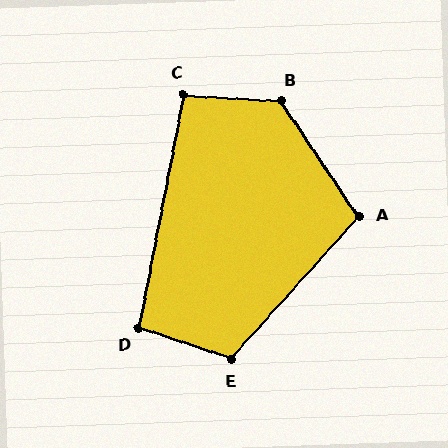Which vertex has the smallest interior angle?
C, at approximately 97 degrees.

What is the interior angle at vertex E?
Approximately 114 degrees (obtuse).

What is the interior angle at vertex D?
Approximately 97 degrees (obtuse).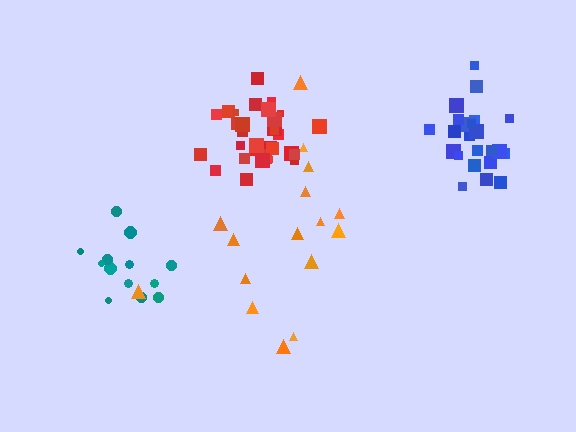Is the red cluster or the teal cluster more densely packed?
Red.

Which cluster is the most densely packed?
Red.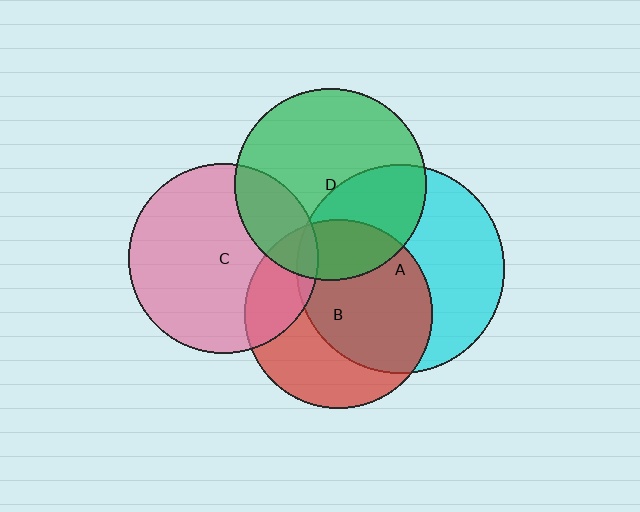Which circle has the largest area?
Circle A (cyan).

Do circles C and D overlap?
Yes.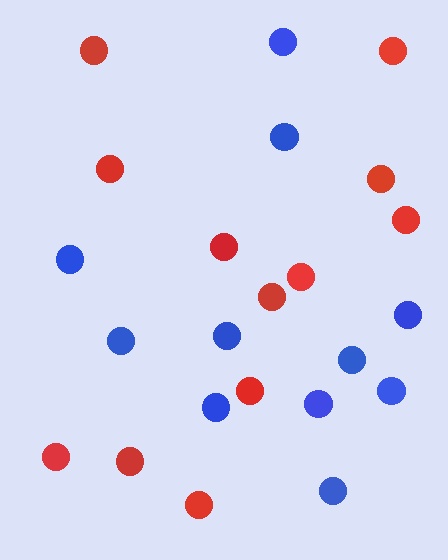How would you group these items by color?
There are 2 groups: one group of red circles (12) and one group of blue circles (11).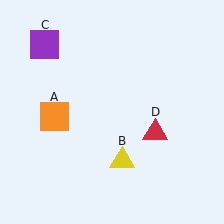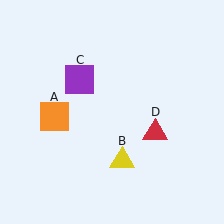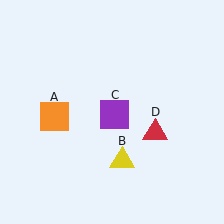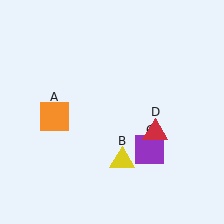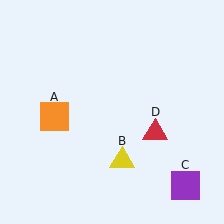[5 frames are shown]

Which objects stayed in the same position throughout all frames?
Orange square (object A) and yellow triangle (object B) and red triangle (object D) remained stationary.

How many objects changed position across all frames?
1 object changed position: purple square (object C).